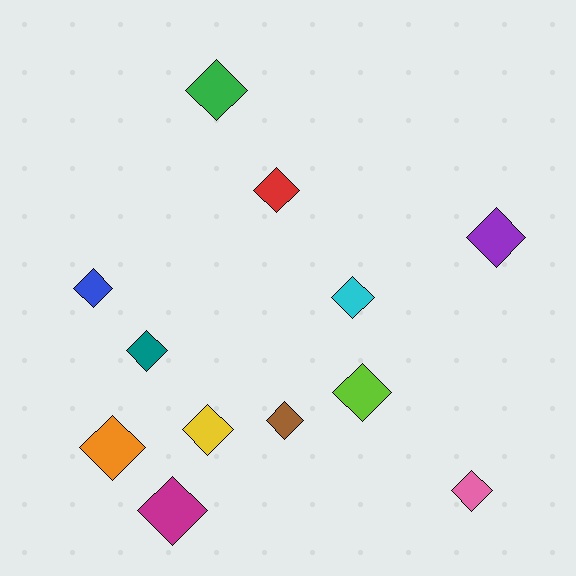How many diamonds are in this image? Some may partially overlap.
There are 12 diamonds.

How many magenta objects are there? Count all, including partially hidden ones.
There is 1 magenta object.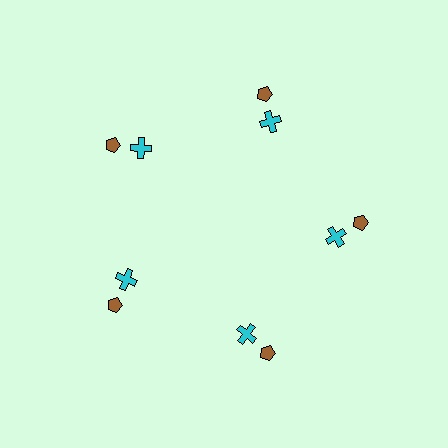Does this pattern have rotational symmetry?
Yes, this pattern has 5-fold rotational symmetry. It looks the same after rotating 72 degrees around the center.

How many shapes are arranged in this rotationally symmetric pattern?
There are 10 shapes, arranged in 5 groups of 2.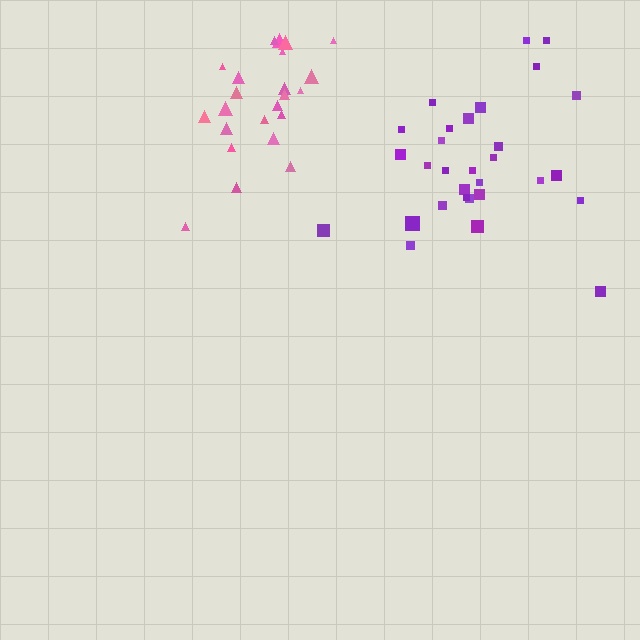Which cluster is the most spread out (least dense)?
Purple.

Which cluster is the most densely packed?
Pink.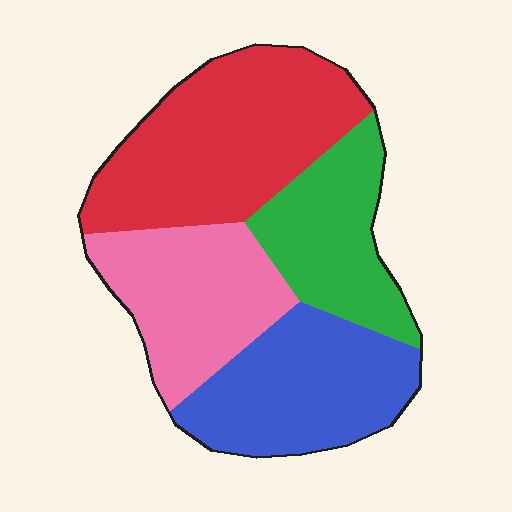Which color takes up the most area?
Red, at roughly 35%.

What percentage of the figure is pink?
Pink covers 23% of the figure.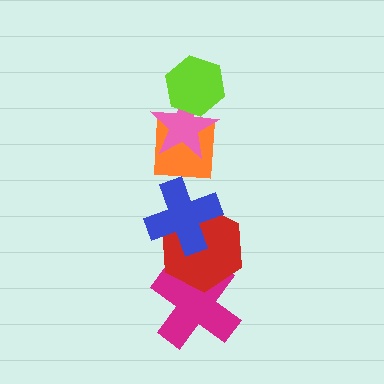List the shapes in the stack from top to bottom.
From top to bottom: the lime hexagon, the pink star, the orange square, the blue cross, the red hexagon, the magenta cross.